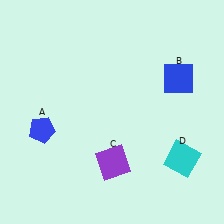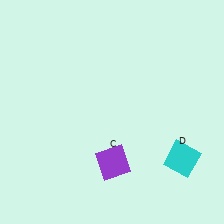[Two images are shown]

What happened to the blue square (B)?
The blue square (B) was removed in Image 2. It was in the top-right area of Image 1.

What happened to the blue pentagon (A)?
The blue pentagon (A) was removed in Image 2. It was in the bottom-left area of Image 1.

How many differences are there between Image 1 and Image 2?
There are 2 differences between the two images.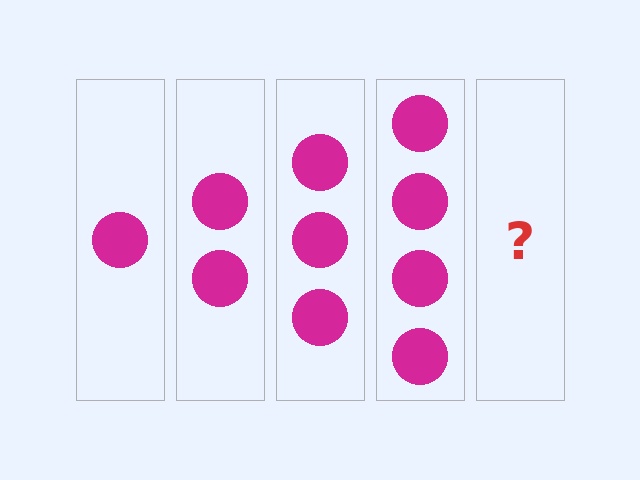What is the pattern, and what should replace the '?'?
The pattern is that each step adds one more circle. The '?' should be 5 circles.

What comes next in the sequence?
The next element should be 5 circles.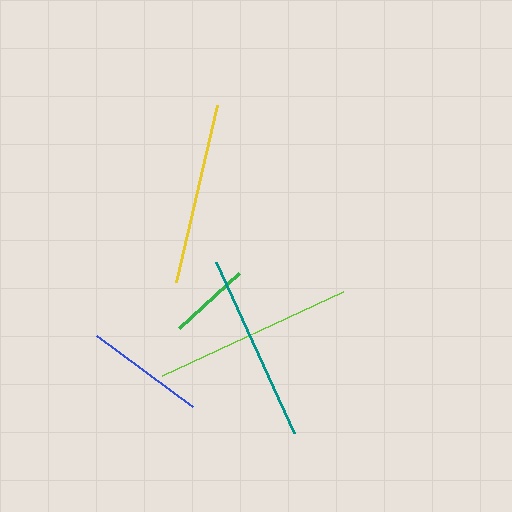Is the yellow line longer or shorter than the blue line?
The yellow line is longer than the blue line.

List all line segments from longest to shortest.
From longest to shortest: lime, teal, yellow, blue, green.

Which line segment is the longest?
The lime line is the longest at approximately 199 pixels.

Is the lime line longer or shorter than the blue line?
The lime line is longer than the blue line.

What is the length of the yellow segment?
The yellow segment is approximately 182 pixels long.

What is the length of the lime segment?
The lime segment is approximately 199 pixels long.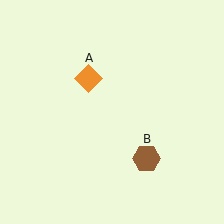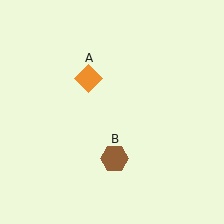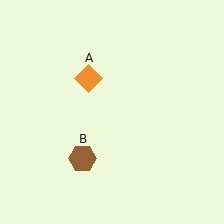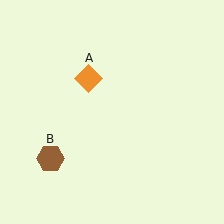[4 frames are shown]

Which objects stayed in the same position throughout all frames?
Orange diamond (object A) remained stationary.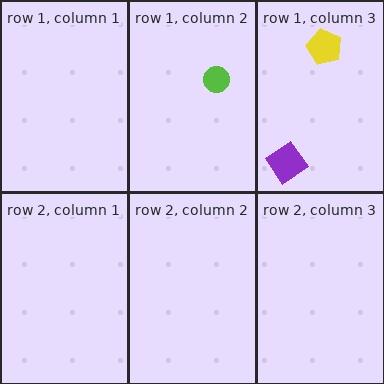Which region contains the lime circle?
The row 1, column 2 region.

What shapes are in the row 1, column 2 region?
The lime circle.